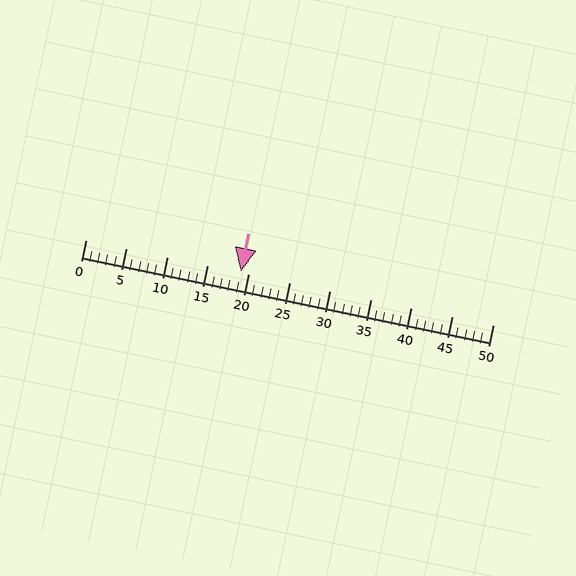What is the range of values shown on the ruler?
The ruler shows values from 0 to 50.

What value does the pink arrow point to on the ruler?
The pink arrow points to approximately 19.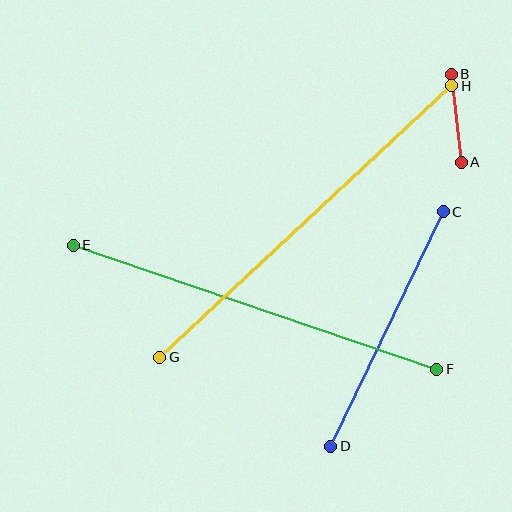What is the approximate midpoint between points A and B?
The midpoint is at approximately (456, 118) pixels.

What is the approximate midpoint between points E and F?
The midpoint is at approximately (255, 307) pixels.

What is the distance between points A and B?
The distance is approximately 88 pixels.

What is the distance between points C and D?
The distance is approximately 260 pixels.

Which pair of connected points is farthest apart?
Points G and H are farthest apart.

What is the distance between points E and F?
The distance is approximately 384 pixels.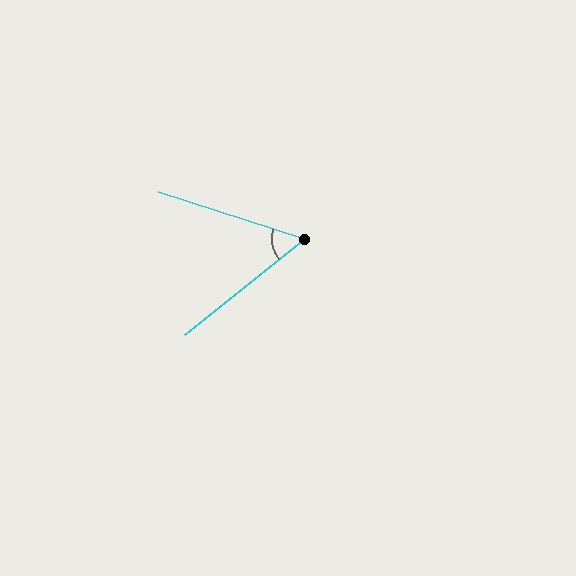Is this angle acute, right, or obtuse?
It is acute.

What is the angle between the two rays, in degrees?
Approximately 56 degrees.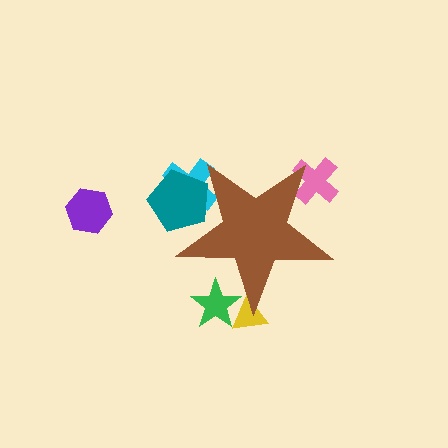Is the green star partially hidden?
Yes, the green star is partially hidden behind the brown star.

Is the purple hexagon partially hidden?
No, the purple hexagon is fully visible.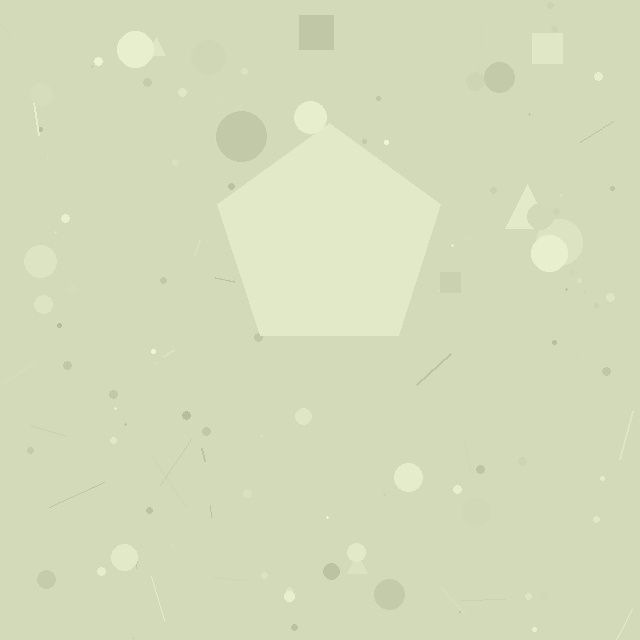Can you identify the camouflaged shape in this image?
The camouflaged shape is a pentagon.